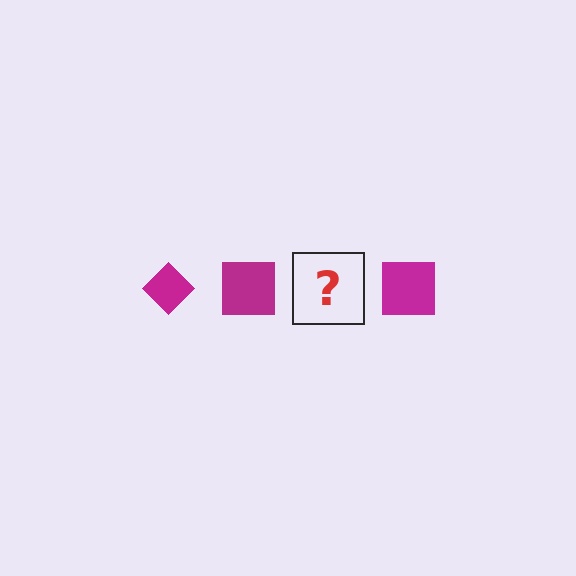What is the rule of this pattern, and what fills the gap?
The rule is that the pattern cycles through diamond, square shapes in magenta. The gap should be filled with a magenta diamond.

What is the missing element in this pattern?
The missing element is a magenta diamond.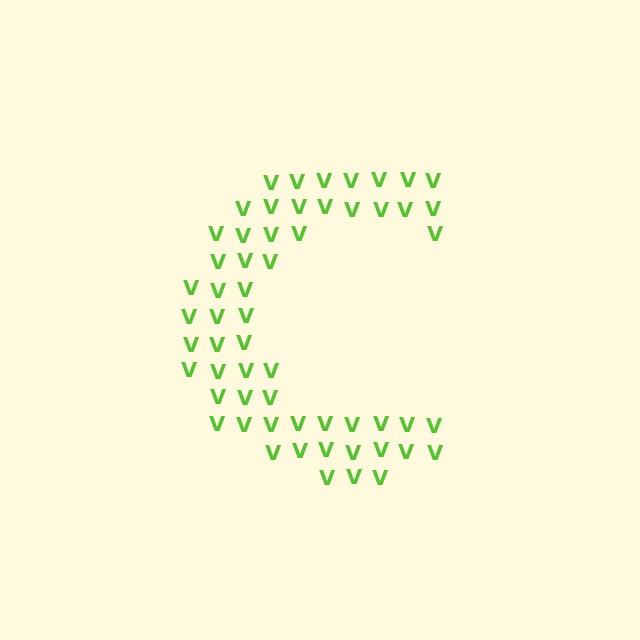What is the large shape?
The large shape is the letter C.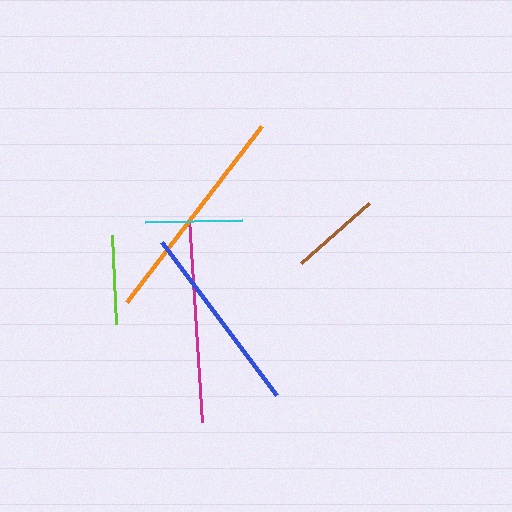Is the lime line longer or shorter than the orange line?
The orange line is longer than the lime line.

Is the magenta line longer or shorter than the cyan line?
The magenta line is longer than the cyan line.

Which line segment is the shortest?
The lime line is the shortest at approximately 89 pixels.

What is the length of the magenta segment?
The magenta segment is approximately 204 pixels long.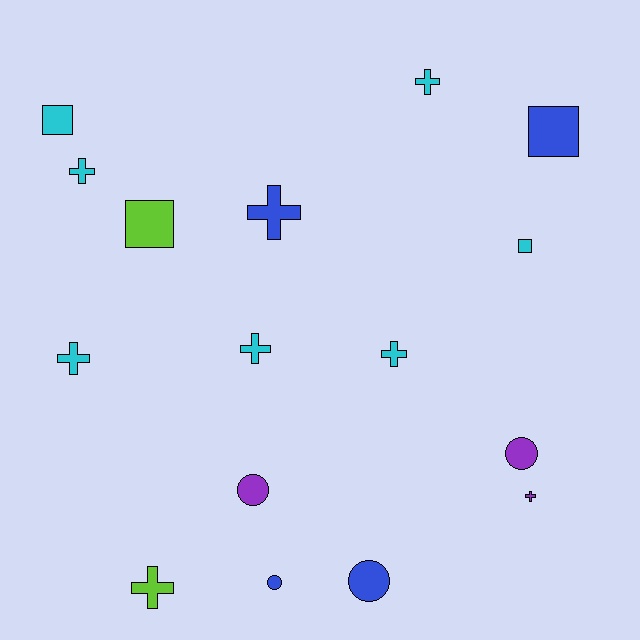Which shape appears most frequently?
Cross, with 8 objects.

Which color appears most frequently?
Cyan, with 7 objects.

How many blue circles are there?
There are 2 blue circles.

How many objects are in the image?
There are 16 objects.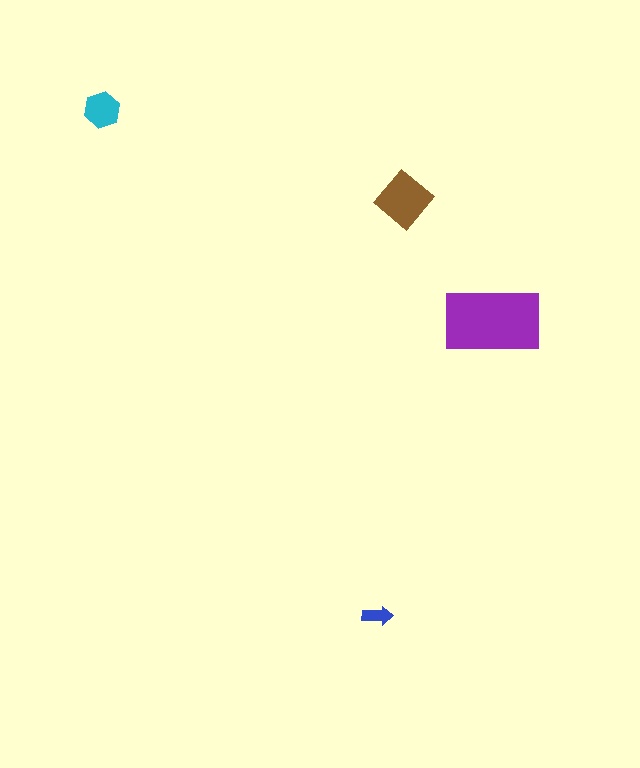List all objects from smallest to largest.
The blue arrow, the cyan hexagon, the brown diamond, the purple rectangle.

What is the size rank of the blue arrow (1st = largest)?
4th.